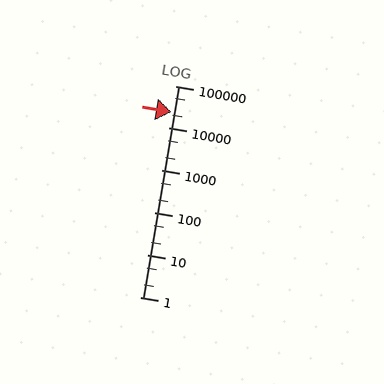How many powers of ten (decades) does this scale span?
The scale spans 5 decades, from 1 to 100000.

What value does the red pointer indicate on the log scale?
The pointer indicates approximately 24000.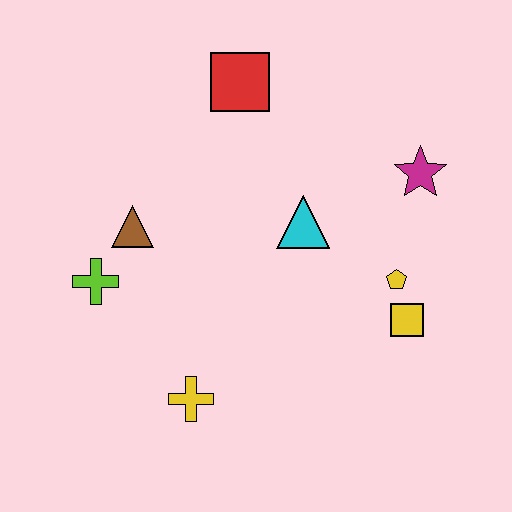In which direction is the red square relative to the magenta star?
The red square is to the left of the magenta star.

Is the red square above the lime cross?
Yes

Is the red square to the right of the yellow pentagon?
No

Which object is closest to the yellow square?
The yellow pentagon is closest to the yellow square.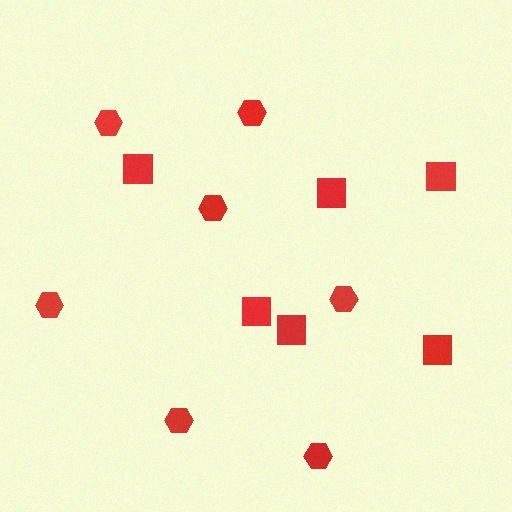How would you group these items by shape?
There are 2 groups: one group of squares (6) and one group of hexagons (7).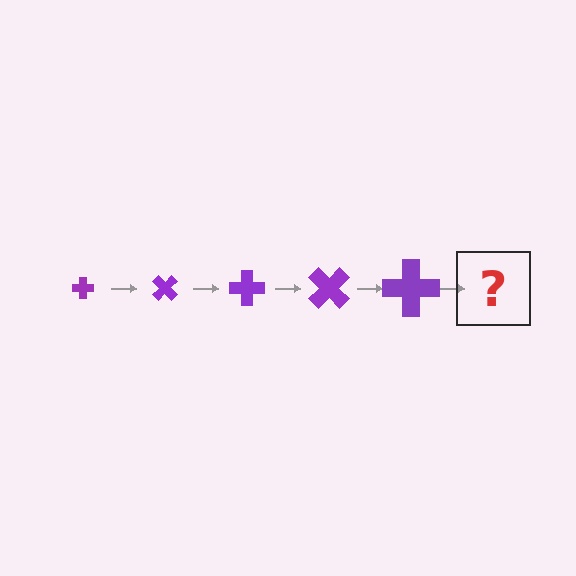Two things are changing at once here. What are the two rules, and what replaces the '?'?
The two rules are that the cross grows larger each step and it rotates 45 degrees each step. The '?' should be a cross, larger than the previous one and rotated 225 degrees from the start.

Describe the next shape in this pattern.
It should be a cross, larger than the previous one and rotated 225 degrees from the start.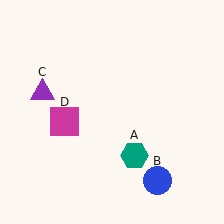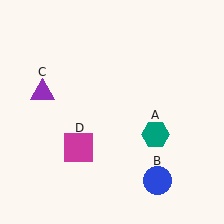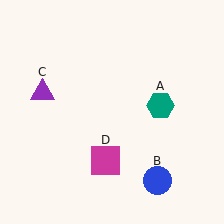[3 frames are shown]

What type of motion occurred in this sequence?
The teal hexagon (object A), magenta square (object D) rotated counterclockwise around the center of the scene.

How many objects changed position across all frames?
2 objects changed position: teal hexagon (object A), magenta square (object D).